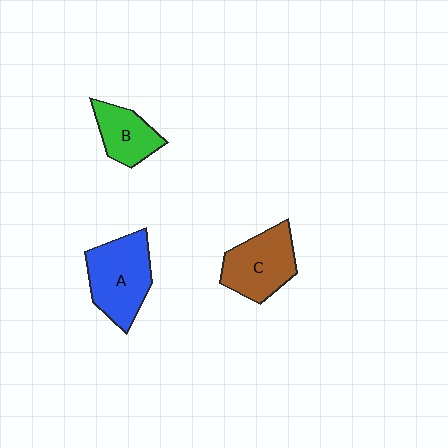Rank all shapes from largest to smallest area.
From largest to smallest: A (blue), C (brown), B (green).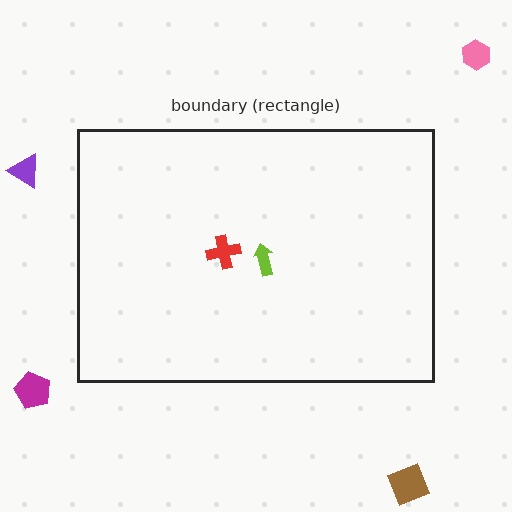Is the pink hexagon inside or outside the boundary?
Outside.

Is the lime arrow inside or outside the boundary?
Inside.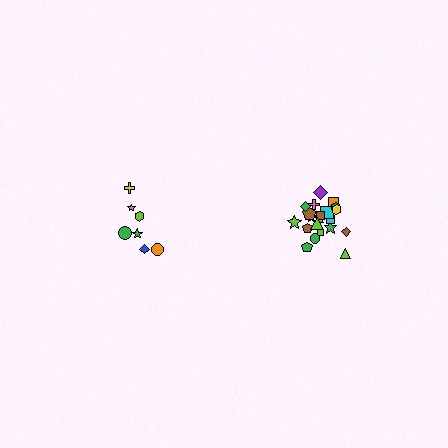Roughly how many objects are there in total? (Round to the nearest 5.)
Roughly 30 objects in total.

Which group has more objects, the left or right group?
The right group.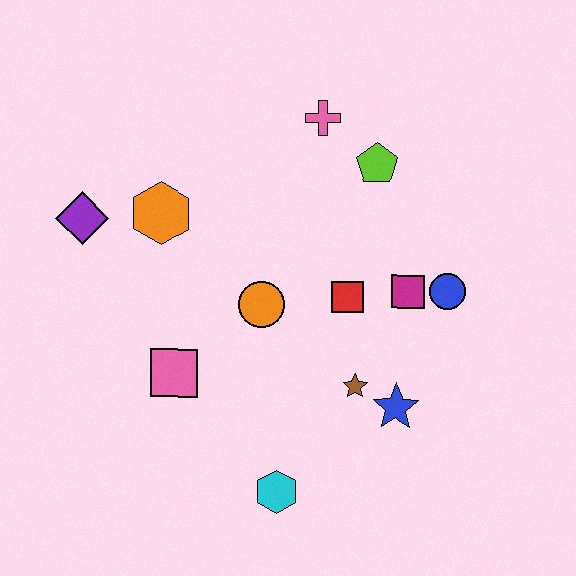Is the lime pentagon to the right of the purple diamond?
Yes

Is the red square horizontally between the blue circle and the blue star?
No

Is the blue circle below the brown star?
No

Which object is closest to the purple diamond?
The orange hexagon is closest to the purple diamond.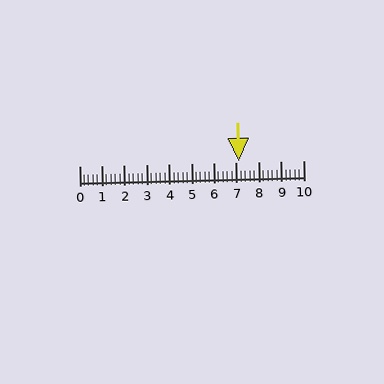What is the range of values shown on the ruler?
The ruler shows values from 0 to 10.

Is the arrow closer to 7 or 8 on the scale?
The arrow is closer to 7.